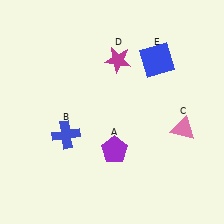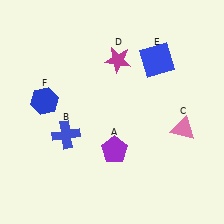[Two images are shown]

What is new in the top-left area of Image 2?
A blue hexagon (F) was added in the top-left area of Image 2.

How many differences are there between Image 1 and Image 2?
There is 1 difference between the two images.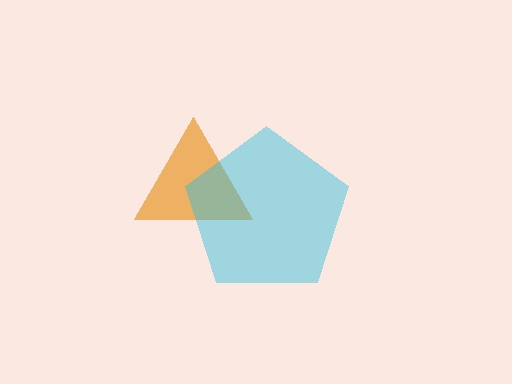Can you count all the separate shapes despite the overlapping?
Yes, there are 2 separate shapes.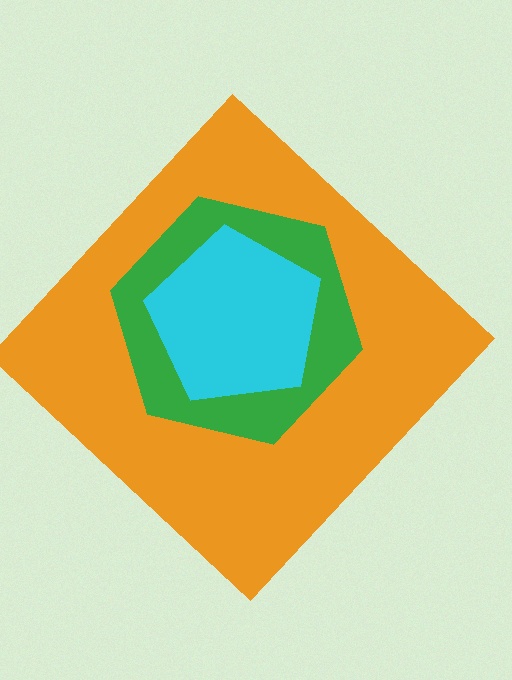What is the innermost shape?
The cyan pentagon.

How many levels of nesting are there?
3.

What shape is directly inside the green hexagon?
The cyan pentagon.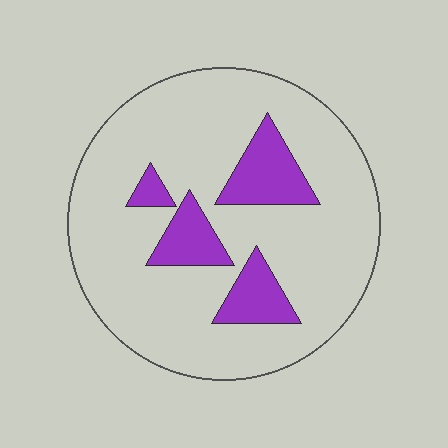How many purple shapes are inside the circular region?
4.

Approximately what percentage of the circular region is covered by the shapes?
Approximately 15%.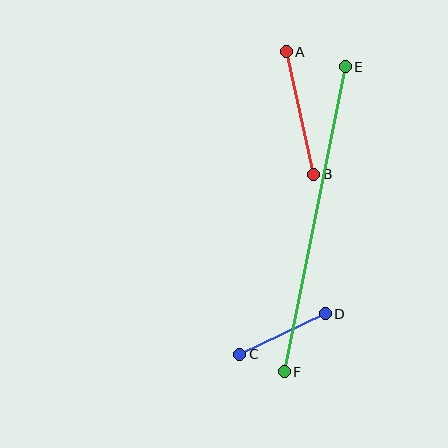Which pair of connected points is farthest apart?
Points E and F are farthest apart.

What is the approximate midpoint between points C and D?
The midpoint is at approximately (282, 334) pixels.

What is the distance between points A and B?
The distance is approximately 126 pixels.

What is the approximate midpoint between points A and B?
The midpoint is at approximately (300, 113) pixels.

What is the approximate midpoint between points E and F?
The midpoint is at approximately (315, 219) pixels.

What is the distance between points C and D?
The distance is approximately 94 pixels.